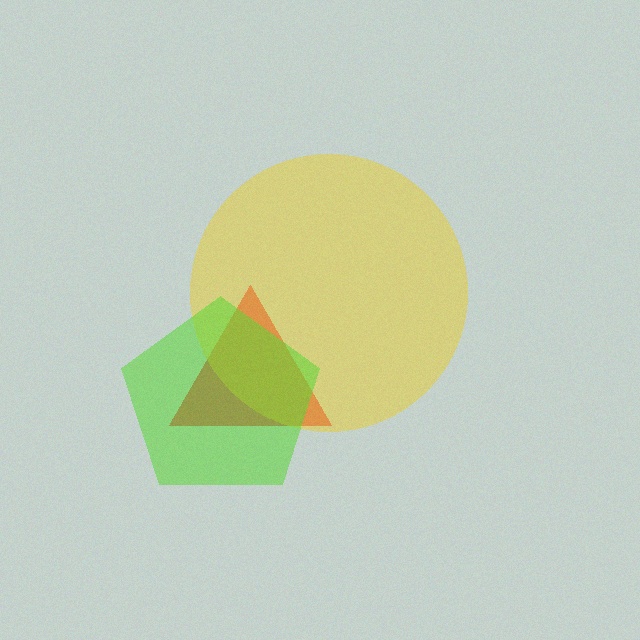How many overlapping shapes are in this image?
There are 3 overlapping shapes in the image.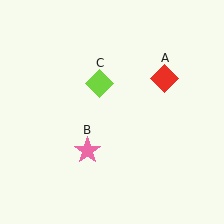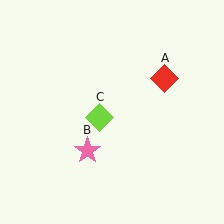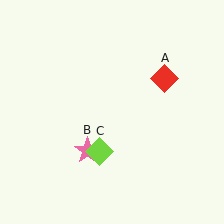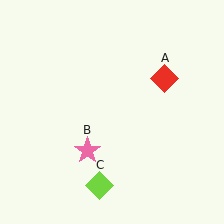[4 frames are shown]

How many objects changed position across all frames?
1 object changed position: lime diamond (object C).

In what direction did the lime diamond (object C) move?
The lime diamond (object C) moved down.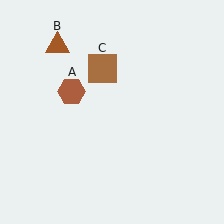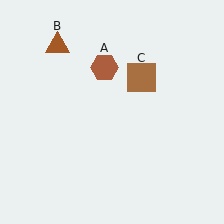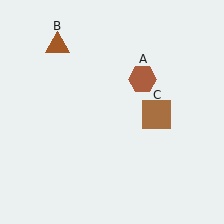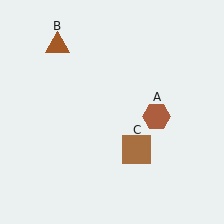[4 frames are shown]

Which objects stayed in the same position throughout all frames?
Brown triangle (object B) remained stationary.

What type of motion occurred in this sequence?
The brown hexagon (object A), brown square (object C) rotated clockwise around the center of the scene.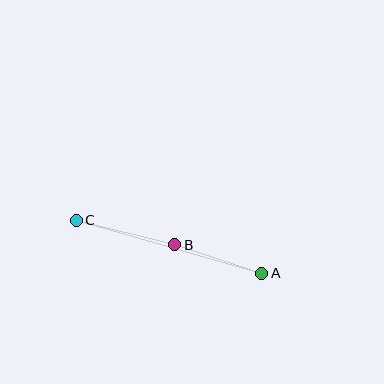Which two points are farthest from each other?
Points A and C are farthest from each other.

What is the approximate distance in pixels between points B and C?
The distance between B and C is approximately 102 pixels.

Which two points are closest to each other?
Points A and B are closest to each other.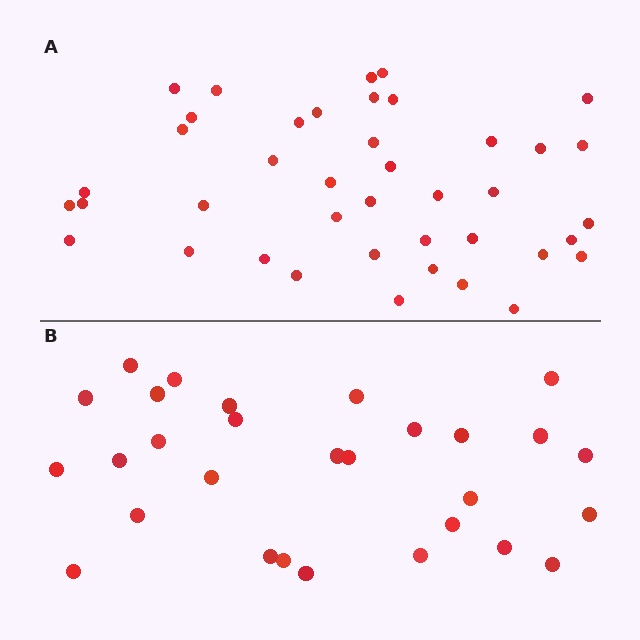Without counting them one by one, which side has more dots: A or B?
Region A (the top region) has more dots.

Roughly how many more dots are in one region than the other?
Region A has roughly 12 or so more dots than region B.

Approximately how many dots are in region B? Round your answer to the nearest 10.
About 30 dots. (The exact count is 29, which rounds to 30.)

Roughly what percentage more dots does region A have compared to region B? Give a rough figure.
About 40% more.